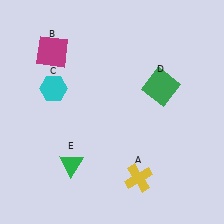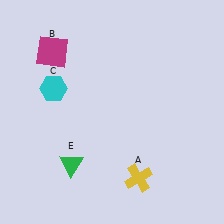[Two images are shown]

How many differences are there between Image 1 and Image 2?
There is 1 difference between the two images.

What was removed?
The green square (D) was removed in Image 2.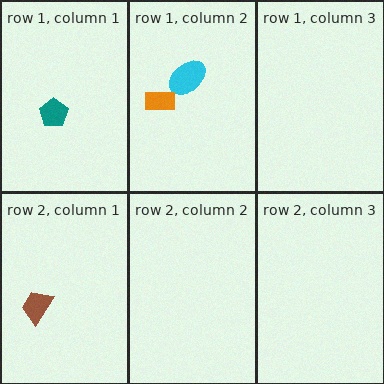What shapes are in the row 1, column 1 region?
The teal pentagon.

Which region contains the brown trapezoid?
The row 2, column 1 region.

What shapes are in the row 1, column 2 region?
The cyan ellipse, the orange rectangle.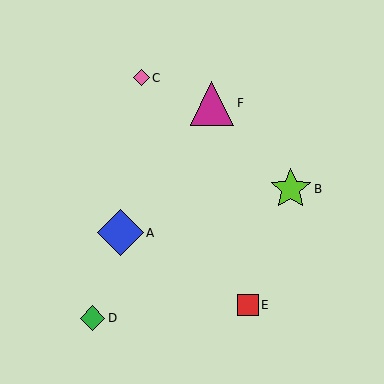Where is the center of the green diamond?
The center of the green diamond is at (93, 318).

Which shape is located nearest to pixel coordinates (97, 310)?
The green diamond (labeled D) at (93, 318) is nearest to that location.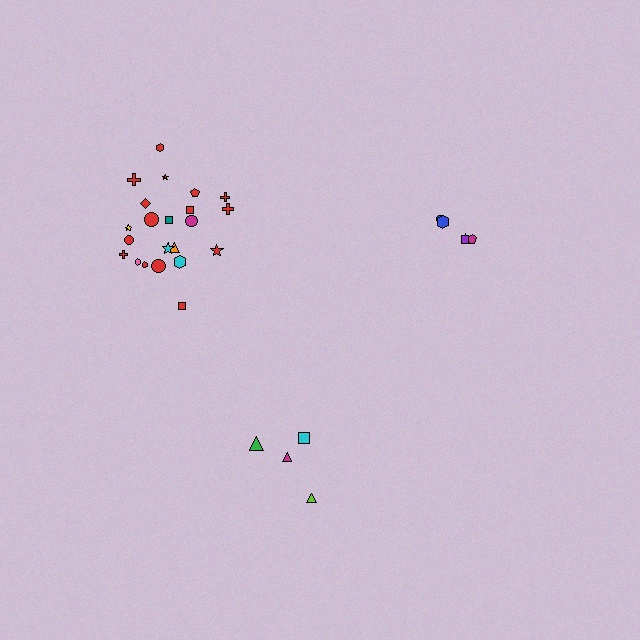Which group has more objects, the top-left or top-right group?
The top-left group.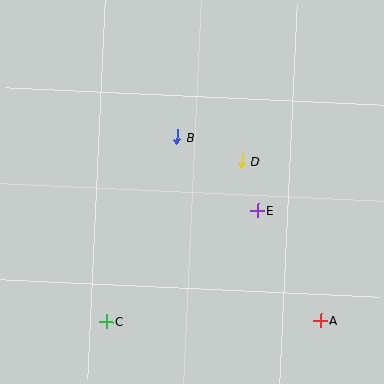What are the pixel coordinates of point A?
Point A is at (321, 321).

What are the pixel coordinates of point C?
Point C is at (106, 322).